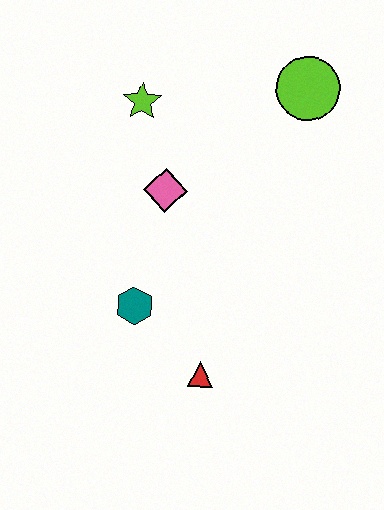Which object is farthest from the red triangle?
The lime circle is farthest from the red triangle.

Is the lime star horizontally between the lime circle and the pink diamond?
No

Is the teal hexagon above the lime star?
No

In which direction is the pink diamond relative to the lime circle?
The pink diamond is to the left of the lime circle.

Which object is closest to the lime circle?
The lime star is closest to the lime circle.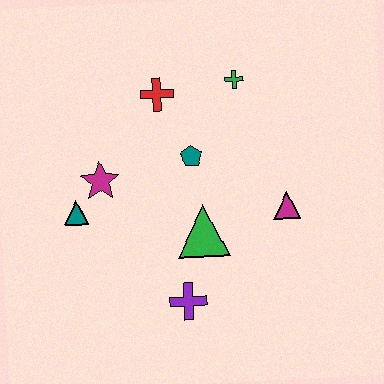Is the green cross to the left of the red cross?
No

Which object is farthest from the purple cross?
The green cross is farthest from the purple cross.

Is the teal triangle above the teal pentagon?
No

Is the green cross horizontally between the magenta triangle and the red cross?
Yes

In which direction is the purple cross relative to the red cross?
The purple cross is below the red cross.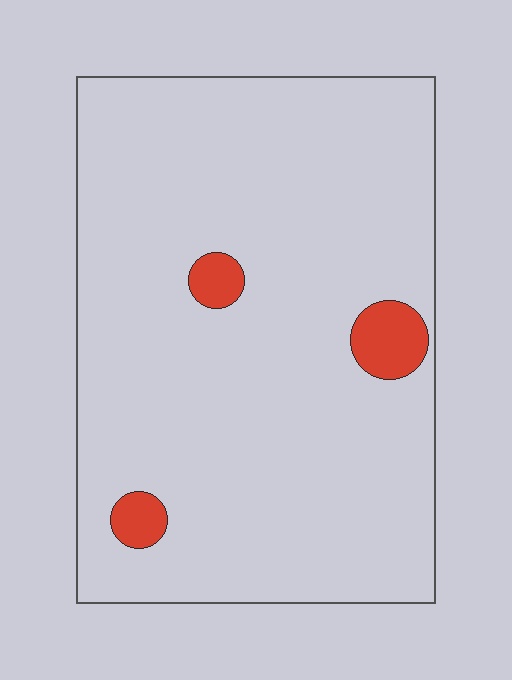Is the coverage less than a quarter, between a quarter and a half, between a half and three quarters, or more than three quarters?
Less than a quarter.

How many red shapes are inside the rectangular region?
3.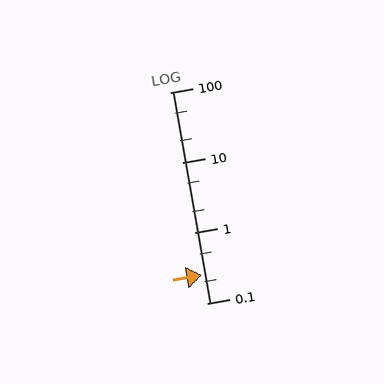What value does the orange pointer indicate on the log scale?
The pointer indicates approximately 0.25.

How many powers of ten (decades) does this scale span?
The scale spans 3 decades, from 0.1 to 100.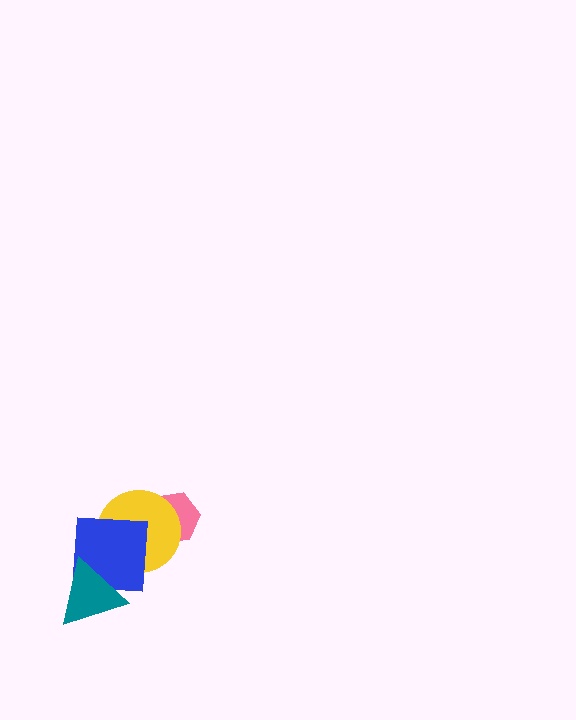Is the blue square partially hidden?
Yes, it is partially covered by another shape.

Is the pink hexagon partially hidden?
Yes, it is partially covered by another shape.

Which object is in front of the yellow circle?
The blue square is in front of the yellow circle.